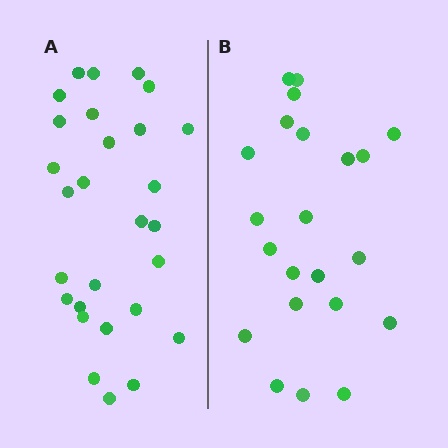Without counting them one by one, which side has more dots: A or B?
Region A (the left region) has more dots.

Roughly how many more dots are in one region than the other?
Region A has about 6 more dots than region B.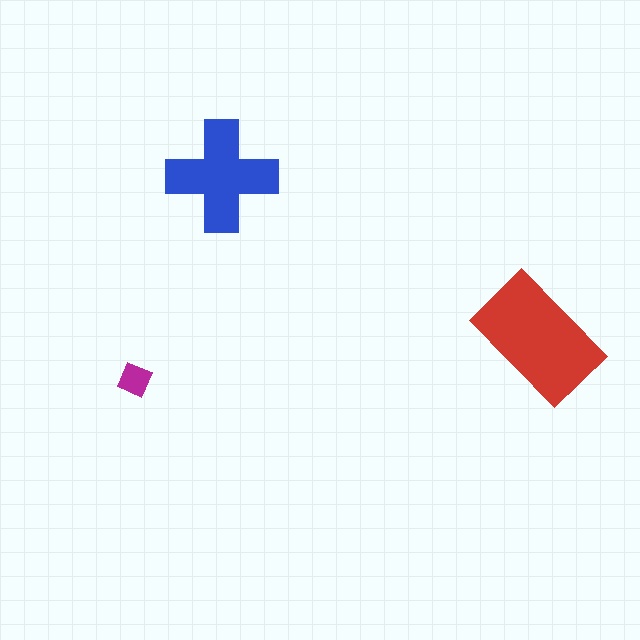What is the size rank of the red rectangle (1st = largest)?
1st.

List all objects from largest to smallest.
The red rectangle, the blue cross, the magenta diamond.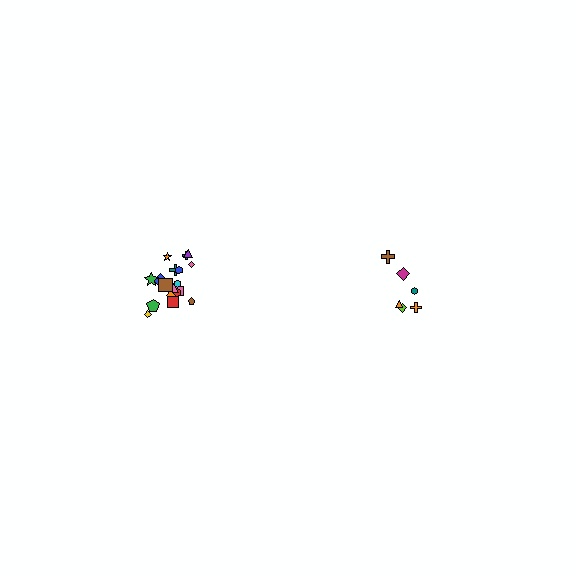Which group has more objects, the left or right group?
The left group.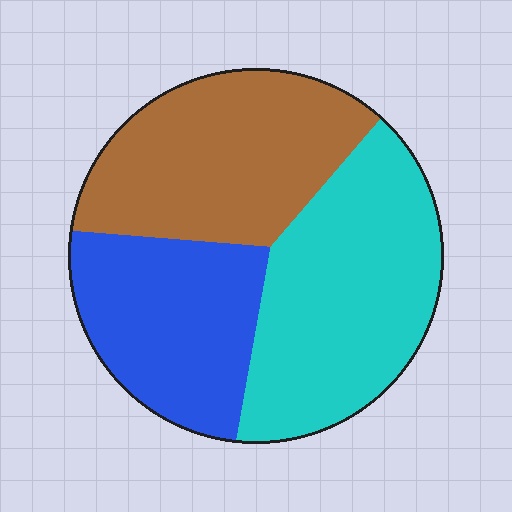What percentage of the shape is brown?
Brown covers about 35% of the shape.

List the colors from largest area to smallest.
From largest to smallest: cyan, brown, blue.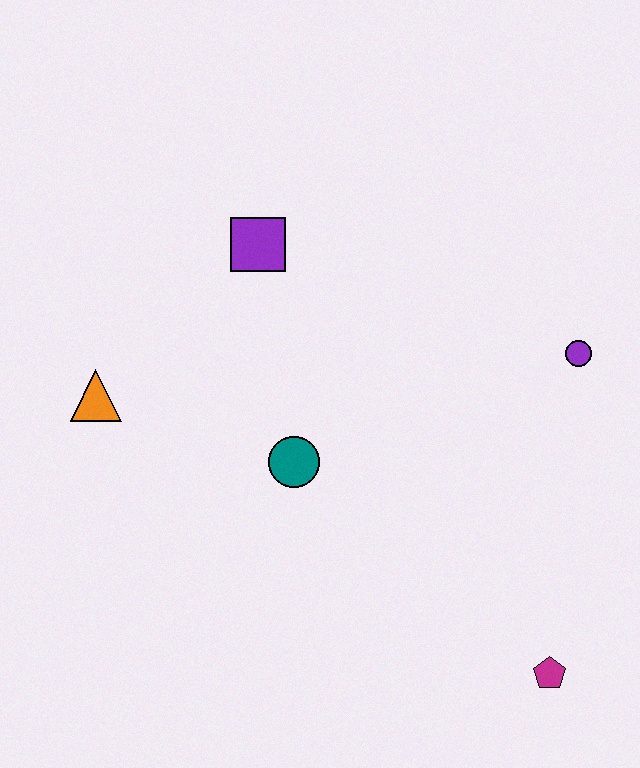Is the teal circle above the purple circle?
No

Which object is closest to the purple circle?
The teal circle is closest to the purple circle.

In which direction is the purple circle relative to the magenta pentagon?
The purple circle is above the magenta pentagon.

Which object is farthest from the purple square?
The magenta pentagon is farthest from the purple square.